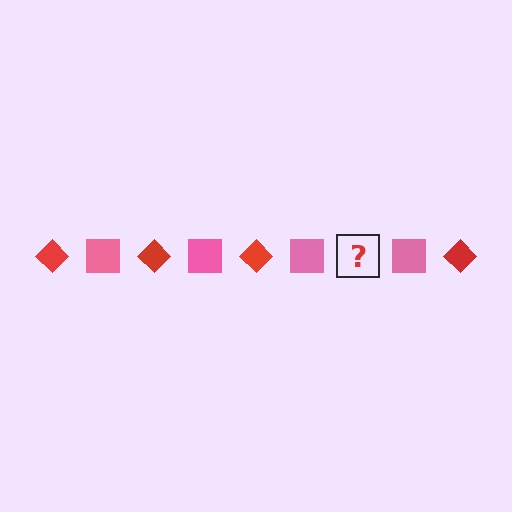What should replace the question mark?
The question mark should be replaced with a red diamond.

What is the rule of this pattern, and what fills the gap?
The rule is that the pattern alternates between red diamond and pink square. The gap should be filled with a red diamond.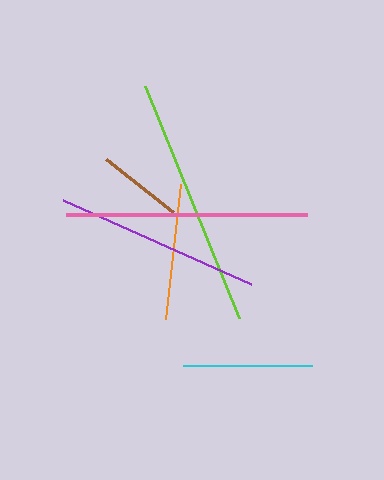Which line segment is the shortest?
The brown line is the shortest at approximately 86 pixels.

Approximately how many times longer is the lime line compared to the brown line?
The lime line is approximately 2.9 times the length of the brown line.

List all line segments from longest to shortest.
From longest to shortest: lime, pink, purple, orange, cyan, brown.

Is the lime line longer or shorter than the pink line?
The lime line is longer than the pink line.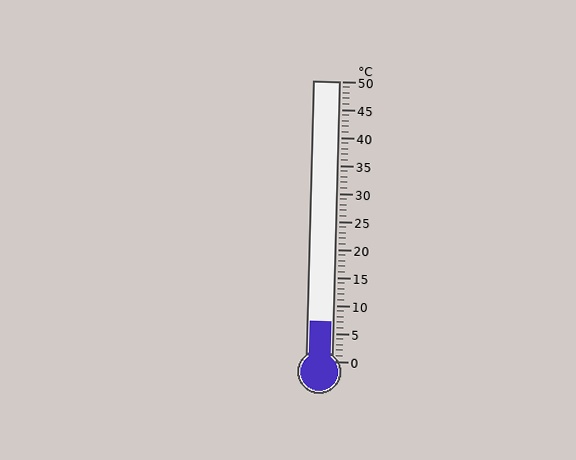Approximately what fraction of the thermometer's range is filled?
The thermometer is filled to approximately 15% of its range.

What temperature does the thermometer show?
The thermometer shows approximately 7°C.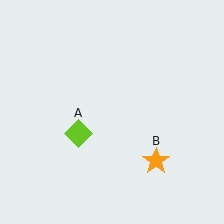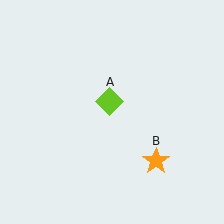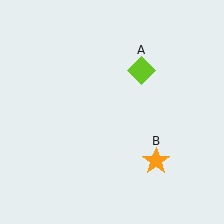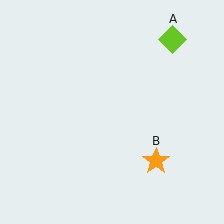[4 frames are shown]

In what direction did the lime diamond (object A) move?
The lime diamond (object A) moved up and to the right.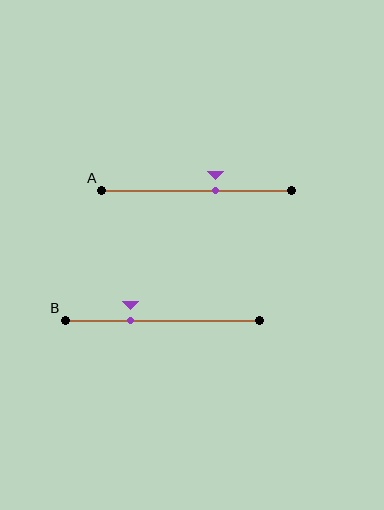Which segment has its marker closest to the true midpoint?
Segment A has its marker closest to the true midpoint.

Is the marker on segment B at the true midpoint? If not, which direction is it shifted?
No, the marker on segment B is shifted to the left by about 16% of the segment length.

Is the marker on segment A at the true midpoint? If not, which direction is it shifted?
No, the marker on segment A is shifted to the right by about 10% of the segment length.